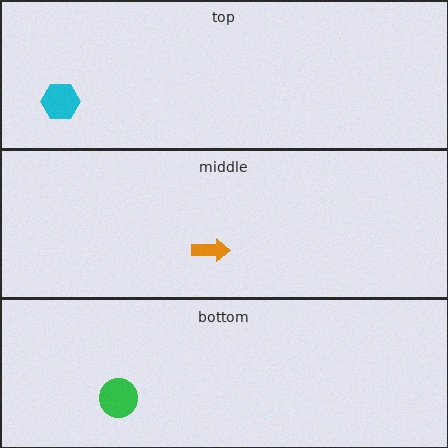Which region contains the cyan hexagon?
The top region.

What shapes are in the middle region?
The orange arrow.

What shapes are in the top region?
The cyan hexagon.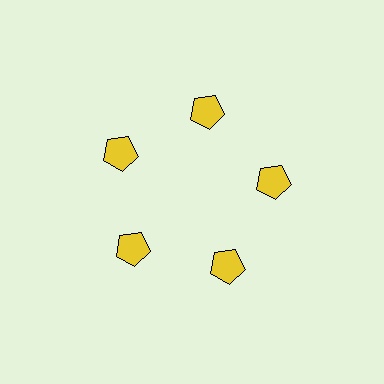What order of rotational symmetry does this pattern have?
This pattern has 5-fold rotational symmetry.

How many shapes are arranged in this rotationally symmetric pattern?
There are 5 shapes, arranged in 5 groups of 1.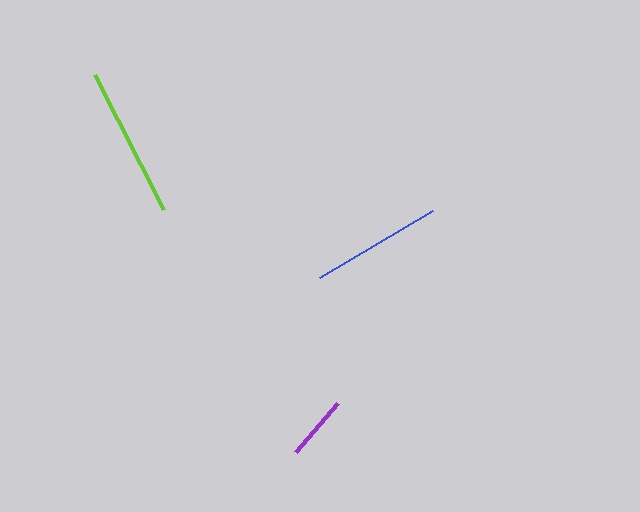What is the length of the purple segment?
The purple segment is approximately 64 pixels long.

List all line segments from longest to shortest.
From longest to shortest: lime, blue, purple.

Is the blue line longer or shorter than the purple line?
The blue line is longer than the purple line.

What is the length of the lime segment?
The lime segment is approximately 152 pixels long.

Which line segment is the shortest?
The purple line is the shortest at approximately 64 pixels.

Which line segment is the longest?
The lime line is the longest at approximately 152 pixels.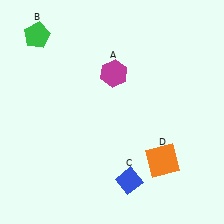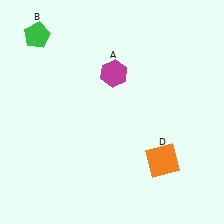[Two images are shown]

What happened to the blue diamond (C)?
The blue diamond (C) was removed in Image 2. It was in the bottom-right area of Image 1.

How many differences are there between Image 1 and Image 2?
There is 1 difference between the two images.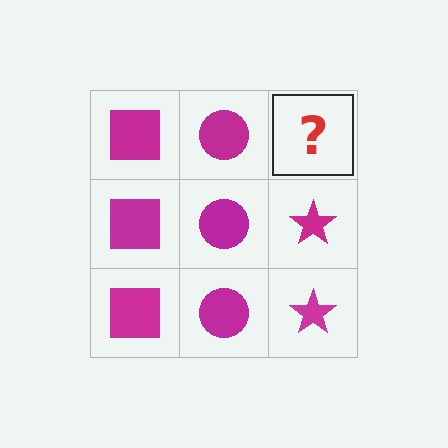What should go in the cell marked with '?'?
The missing cell should contain a magenta star.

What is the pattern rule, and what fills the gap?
The rule is that each column has a consistent shape. The gap should be filled with a magenta star.